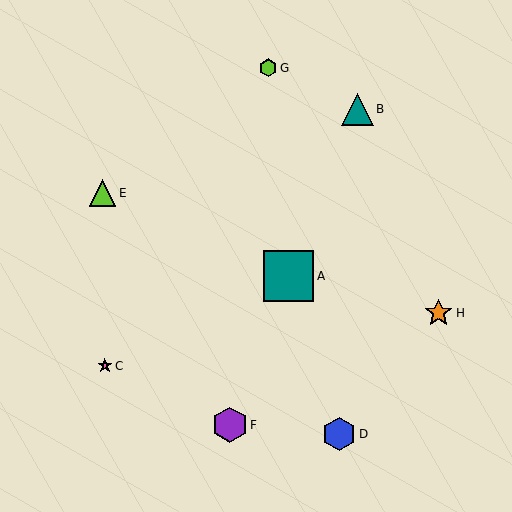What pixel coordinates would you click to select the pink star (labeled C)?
Click at (105, 366) to select the pink star C.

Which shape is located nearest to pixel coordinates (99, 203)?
The lime triangle (labeled E) at (103, 193) is nearest to that location.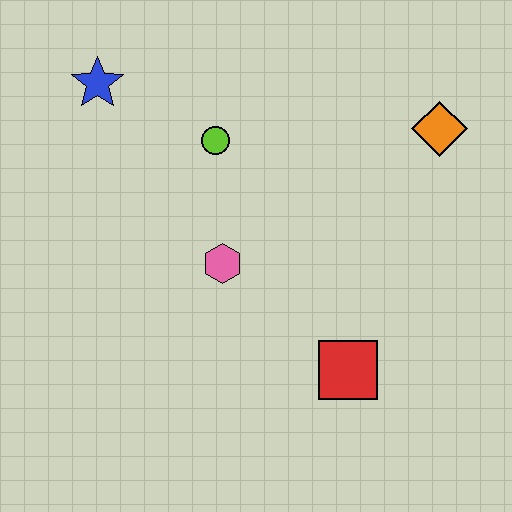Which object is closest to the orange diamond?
The lime circle is closest to the orange diamond.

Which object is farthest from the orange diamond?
The blue star is farthest from the orange diamond.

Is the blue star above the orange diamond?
Yes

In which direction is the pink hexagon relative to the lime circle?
The pink hexagon is below the lime circle.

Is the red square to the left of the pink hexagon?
No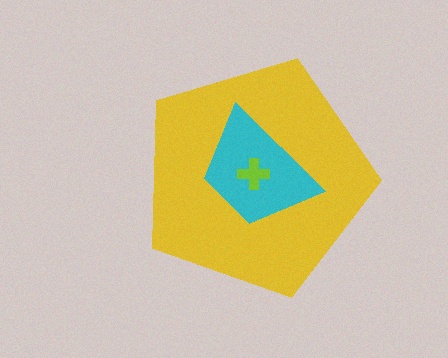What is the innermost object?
The lime cross.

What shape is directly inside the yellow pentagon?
The cyan trapezoid.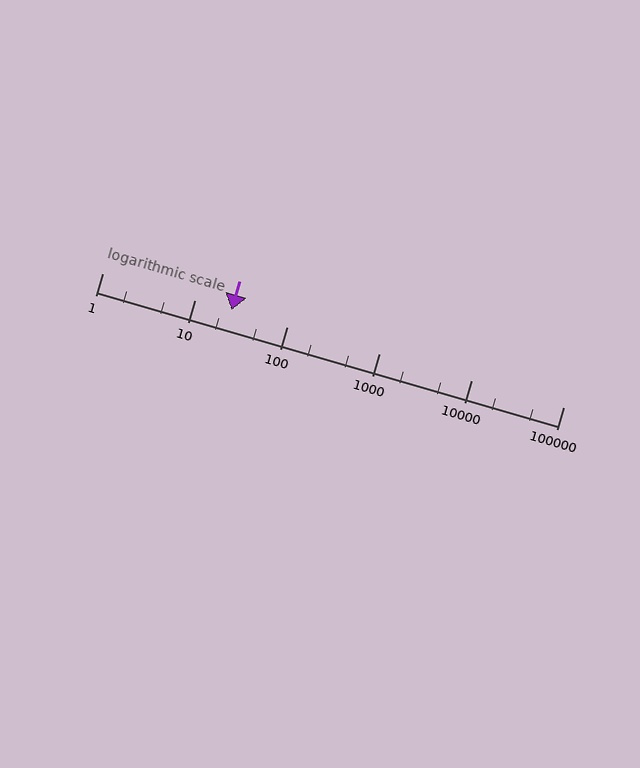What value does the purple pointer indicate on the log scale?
The pointer indicates approximately 25.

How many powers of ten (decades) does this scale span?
The scale spans 5 decades, from 1 to 100000.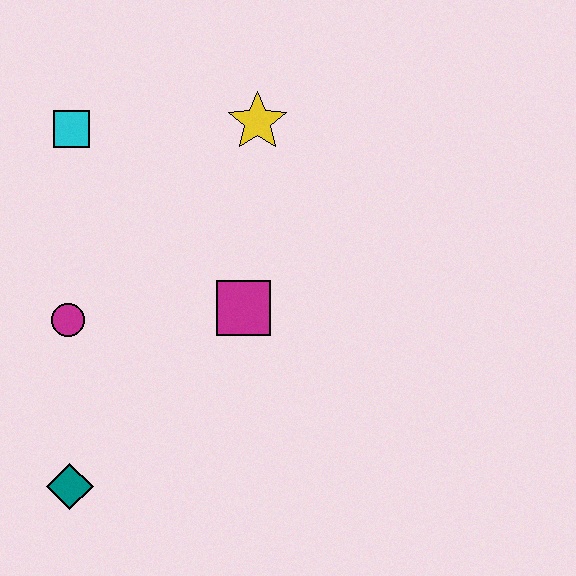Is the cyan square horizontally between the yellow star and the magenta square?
No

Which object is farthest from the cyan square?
The teal diamond is farthest from the cyan square.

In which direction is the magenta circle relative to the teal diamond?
The magenta circle is above the teal diamond.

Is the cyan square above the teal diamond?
Yes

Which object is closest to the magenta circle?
The teal diamond is closest to the magenta circle.